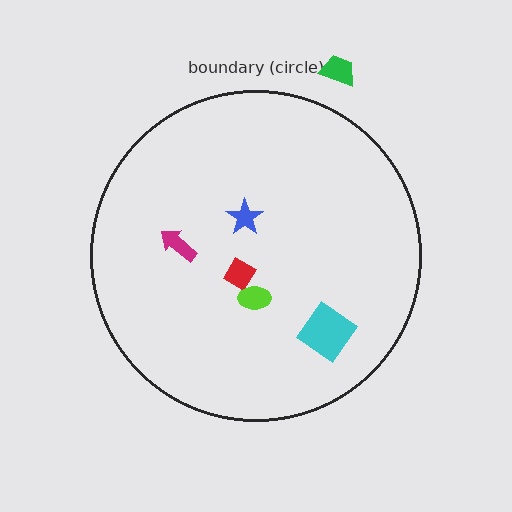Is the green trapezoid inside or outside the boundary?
Outside.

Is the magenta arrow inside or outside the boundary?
Inside.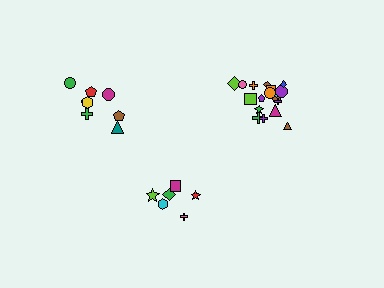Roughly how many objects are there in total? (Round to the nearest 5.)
Roughly 30 objects in total.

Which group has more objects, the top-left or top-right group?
The top-right group.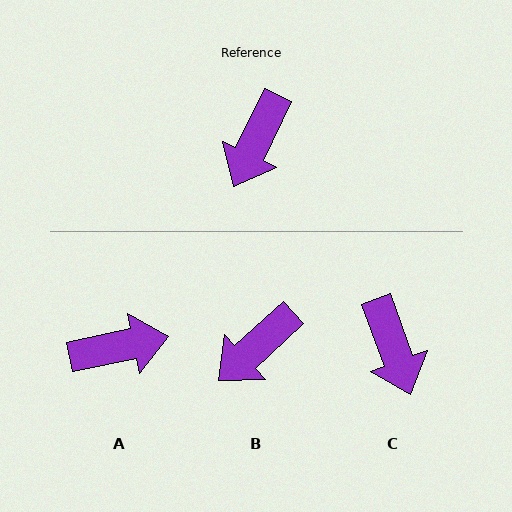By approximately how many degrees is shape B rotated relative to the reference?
Approximately 22 degrees clockwise.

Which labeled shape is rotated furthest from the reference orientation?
A, about 128 degrees away.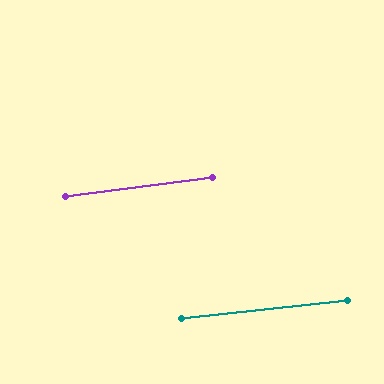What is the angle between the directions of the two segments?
Approximately 1 degree.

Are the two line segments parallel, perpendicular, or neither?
Parallel — their directions differ by only 1.2°.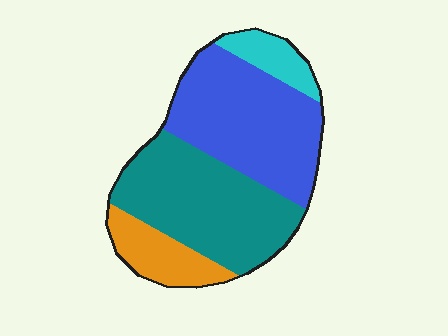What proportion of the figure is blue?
Blue covers 39% of the figure.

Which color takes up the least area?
Cyan, at roughly 10%.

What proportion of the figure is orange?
Orange takes up about one eighth (1/8) of the figure.